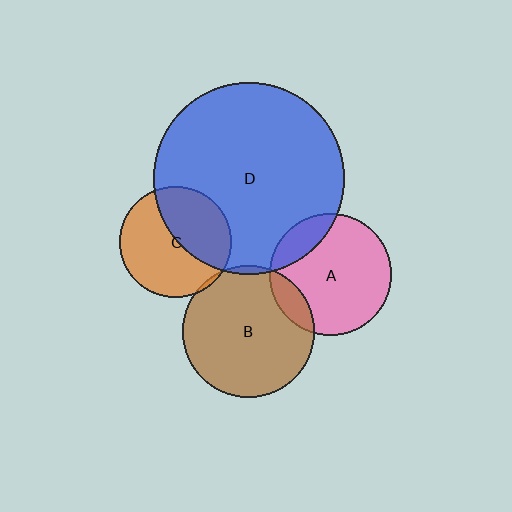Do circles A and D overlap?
Yes.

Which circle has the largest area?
Circle D (blue).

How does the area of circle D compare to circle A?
Approximately 2.5 times.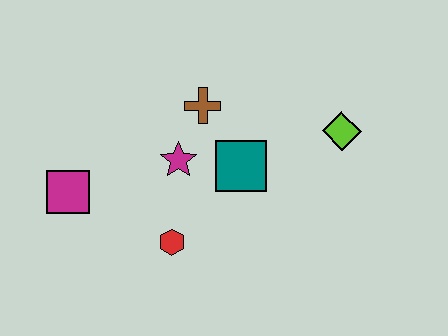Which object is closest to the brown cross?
The magenta star is closest to the brown cross.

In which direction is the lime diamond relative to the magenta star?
The lime diamond is to the right of the magenta star.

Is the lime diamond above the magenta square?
Yes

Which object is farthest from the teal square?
The magenta square is farthest from the teal square.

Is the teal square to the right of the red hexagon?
Yes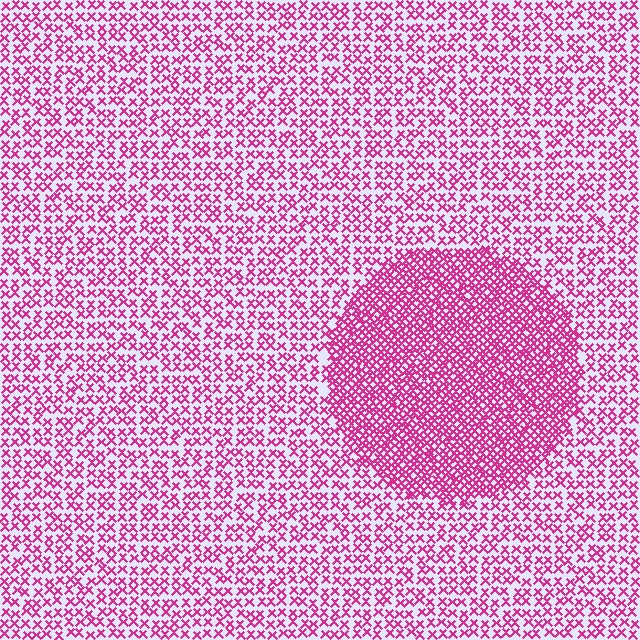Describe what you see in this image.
The image contains small magenta elements arranged at two different densities. A circle-shaped region is visible where the elements are more densely packed than the surrounding area.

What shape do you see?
I see a circle.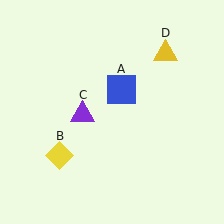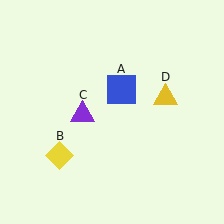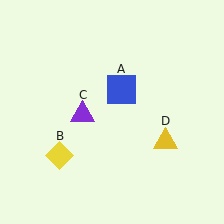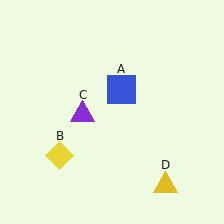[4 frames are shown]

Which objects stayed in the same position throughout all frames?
Blue square (object A) and yellow diamond (object B) and purple triangle (object C) remained stationary.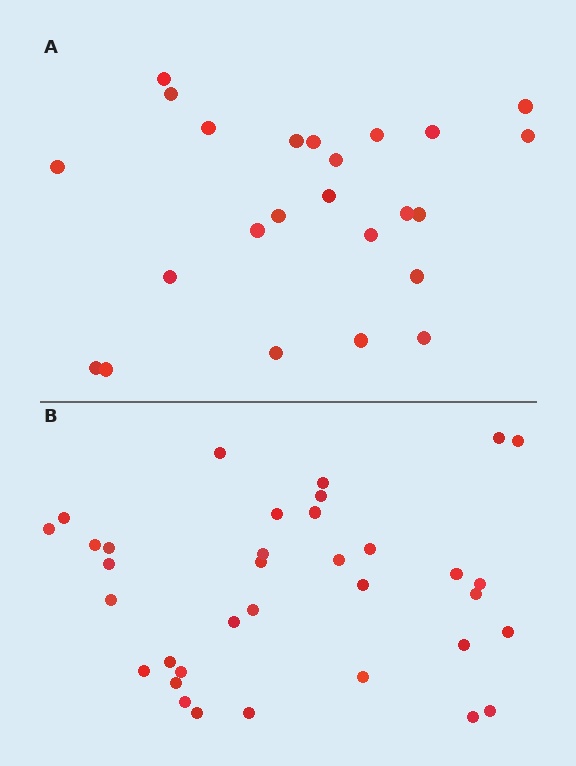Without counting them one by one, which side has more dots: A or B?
Region B (the bottom region) has more dots.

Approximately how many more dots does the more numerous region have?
Region B has roughly 12 or so more dots than region A.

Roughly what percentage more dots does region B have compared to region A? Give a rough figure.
About 45% more.